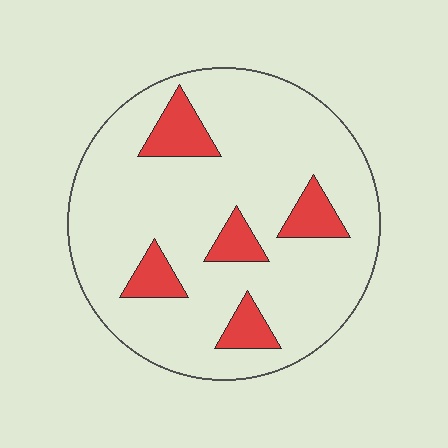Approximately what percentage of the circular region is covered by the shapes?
Approximately 15%.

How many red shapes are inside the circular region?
5.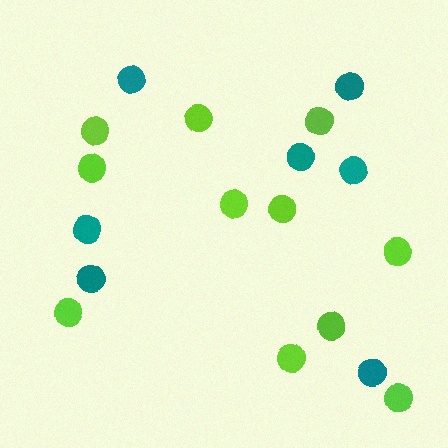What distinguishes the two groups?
There are 2 groups: one group of teal circles (7) and one group of lime circles (11).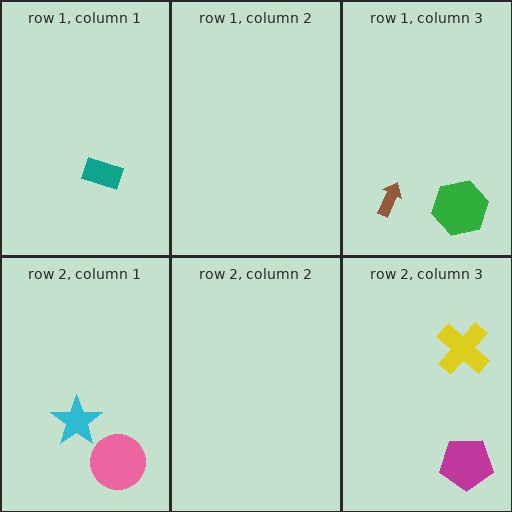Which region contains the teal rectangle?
The row 1, column 1 region.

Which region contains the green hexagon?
The row 1, column 3 region.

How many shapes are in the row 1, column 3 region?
2.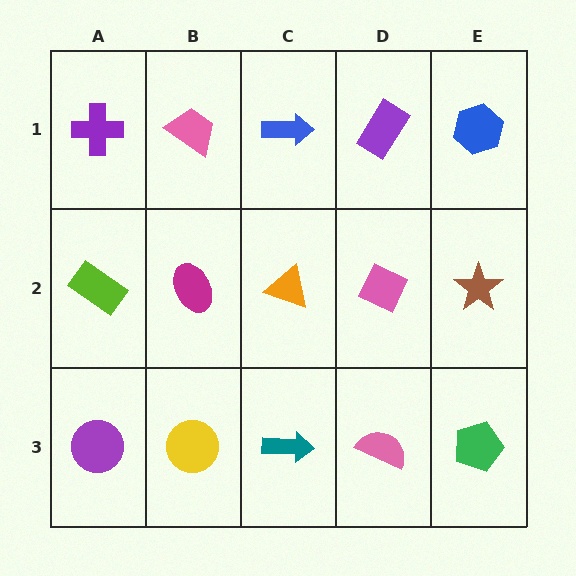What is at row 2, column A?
A lime rectangle.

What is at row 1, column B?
A pink trapezoid.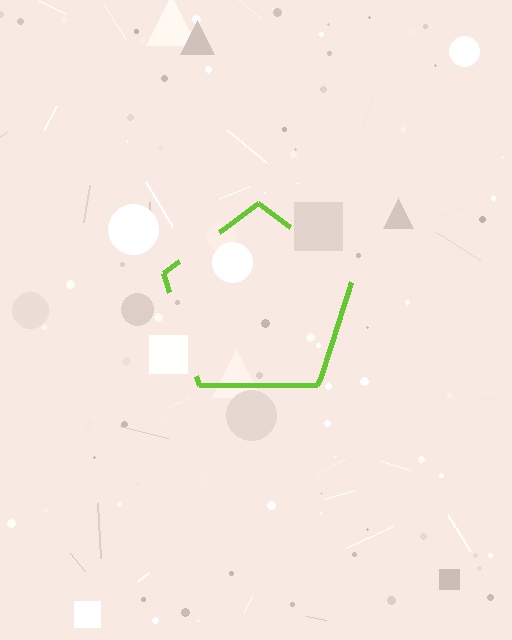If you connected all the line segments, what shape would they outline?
They would outline a pentagon.